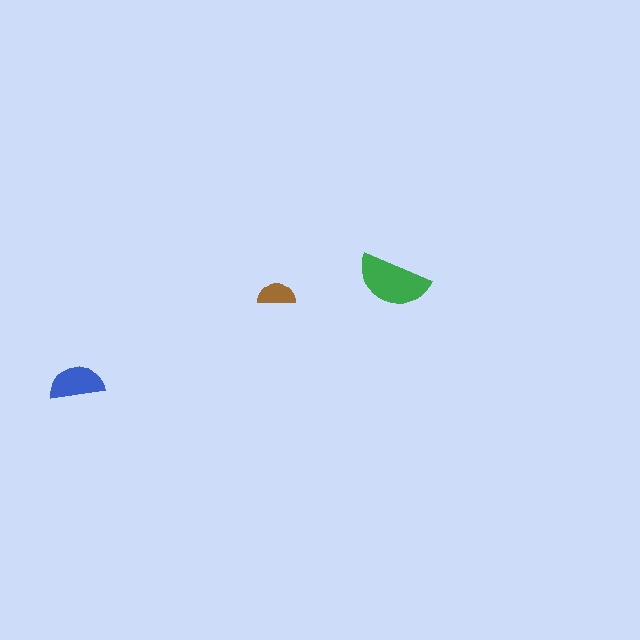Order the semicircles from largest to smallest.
the green one, the blue one, the brown one.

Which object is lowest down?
The blue semicircle is bottommost.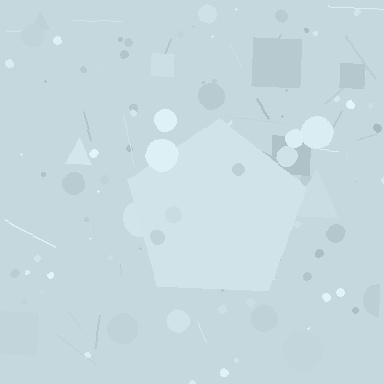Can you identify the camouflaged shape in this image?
The camouflaged shape is a pentagon.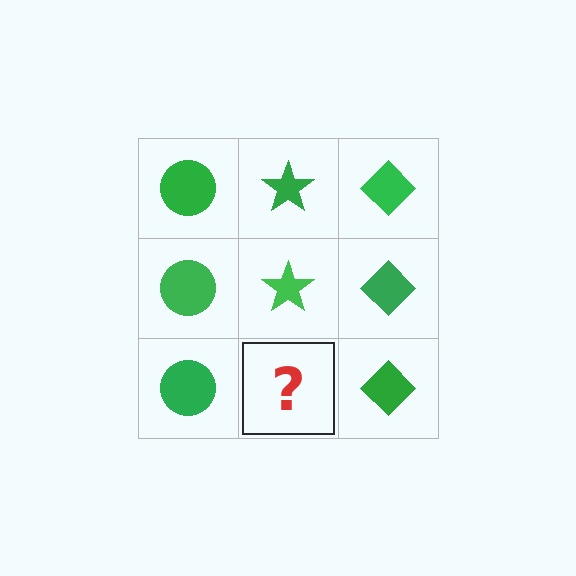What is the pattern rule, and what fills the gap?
The rule is that each column has a consistent shape. The gap should be filled with a green star.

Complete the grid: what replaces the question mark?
The question mark should be replaced with a green star.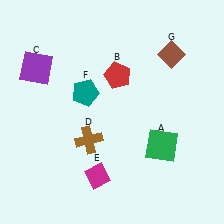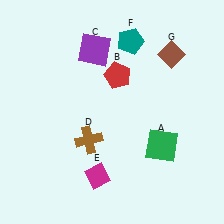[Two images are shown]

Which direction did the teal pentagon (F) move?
The teal pentagon (F) moved up.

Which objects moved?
The objects that moved are: the purple square (C), the teal pentagon (F).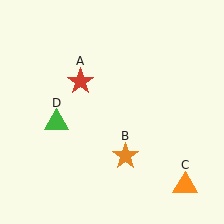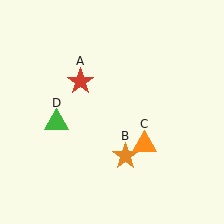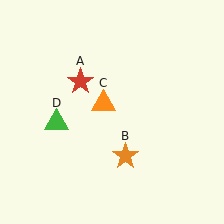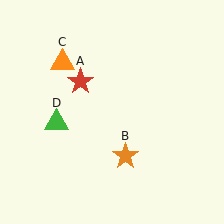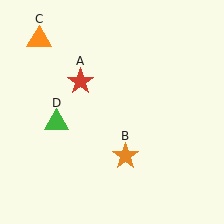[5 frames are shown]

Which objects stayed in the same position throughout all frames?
Red star (object A) and orange star (object B) and green triangle (object D) remained stationary.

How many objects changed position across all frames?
1 object changed position: orange triangle (object C).